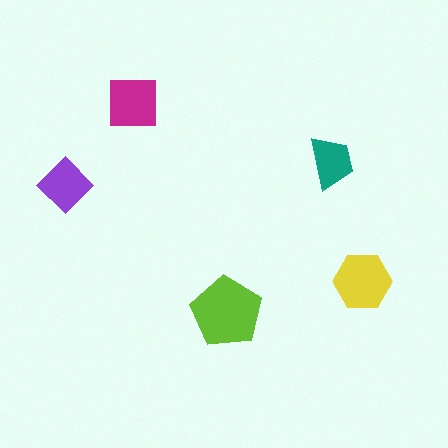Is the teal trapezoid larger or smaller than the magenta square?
Smaller.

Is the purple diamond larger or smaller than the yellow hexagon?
Smaller.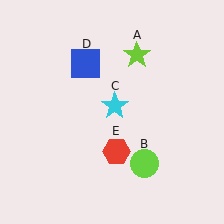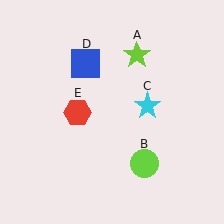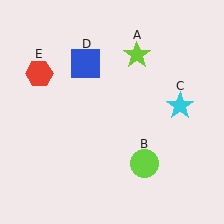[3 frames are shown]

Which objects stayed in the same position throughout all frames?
Lime star (object A) and lime circle (object B) and blue square (object D) remained stationary.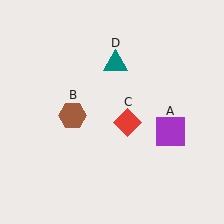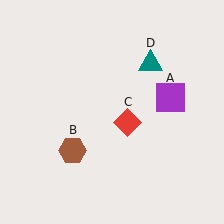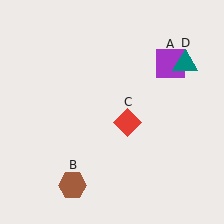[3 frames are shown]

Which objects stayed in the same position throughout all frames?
Red diamond (object C) remained stationary.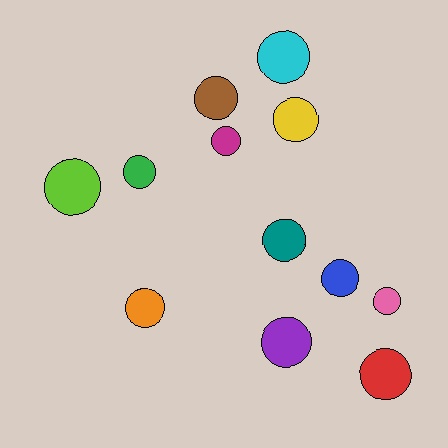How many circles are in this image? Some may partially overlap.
There are 12 circles.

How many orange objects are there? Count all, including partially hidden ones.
There is 1 orange object.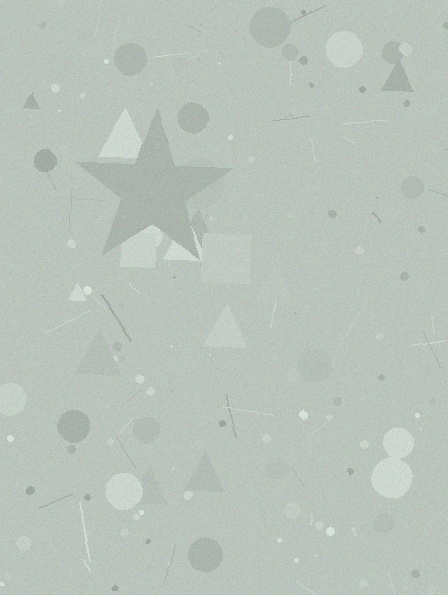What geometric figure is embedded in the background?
A star is embedded in the background.